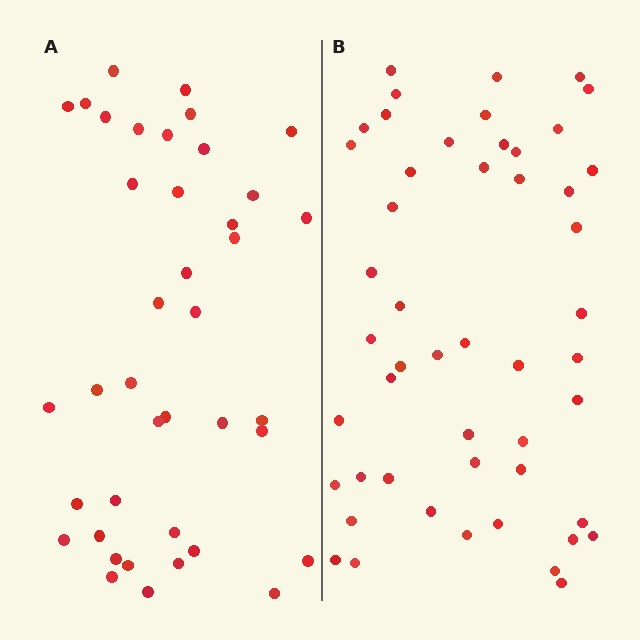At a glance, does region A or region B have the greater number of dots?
Region B (the right region) has more dots.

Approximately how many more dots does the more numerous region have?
Region B has roughly 10 or so more dots than region A.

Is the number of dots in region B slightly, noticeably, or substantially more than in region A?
Region B has noticeably more, but not dramatically so. The ratio is roughly 1.2 to 1.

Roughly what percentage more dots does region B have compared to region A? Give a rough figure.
About 25% more.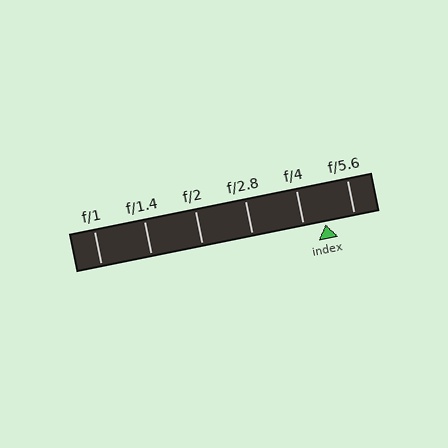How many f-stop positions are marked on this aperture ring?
There are 6 f-stop positions marked.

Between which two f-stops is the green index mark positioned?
The index mark is between f/4 and f/5.6.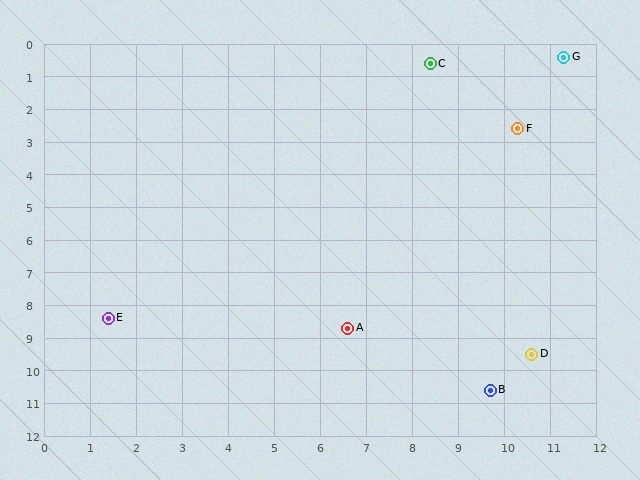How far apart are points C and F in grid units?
Points C and F are about 2.8 grid units apart.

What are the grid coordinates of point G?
Point G is at approximately (11.3, 0.4).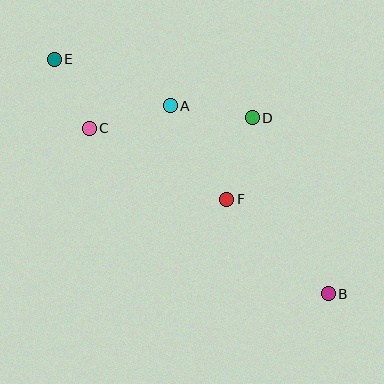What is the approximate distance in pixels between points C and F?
The distance between C and F is approximately 154 pixels.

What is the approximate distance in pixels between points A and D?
The distance between A and D is approximately 83 pixels.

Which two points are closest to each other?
Points C and E are closest to each other.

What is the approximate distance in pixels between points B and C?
The distance between B and C is approximately 290 pixels.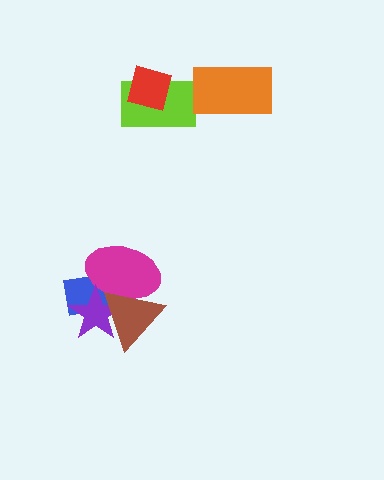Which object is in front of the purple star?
The brown triangle is in front of the purple star.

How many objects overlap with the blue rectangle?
3 objects overlap with the blue rectangle.